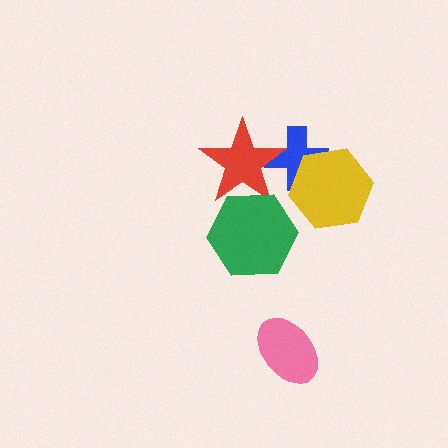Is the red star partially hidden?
Yes, it is partially covered by another shape.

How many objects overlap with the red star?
2 objects overlap with the red star.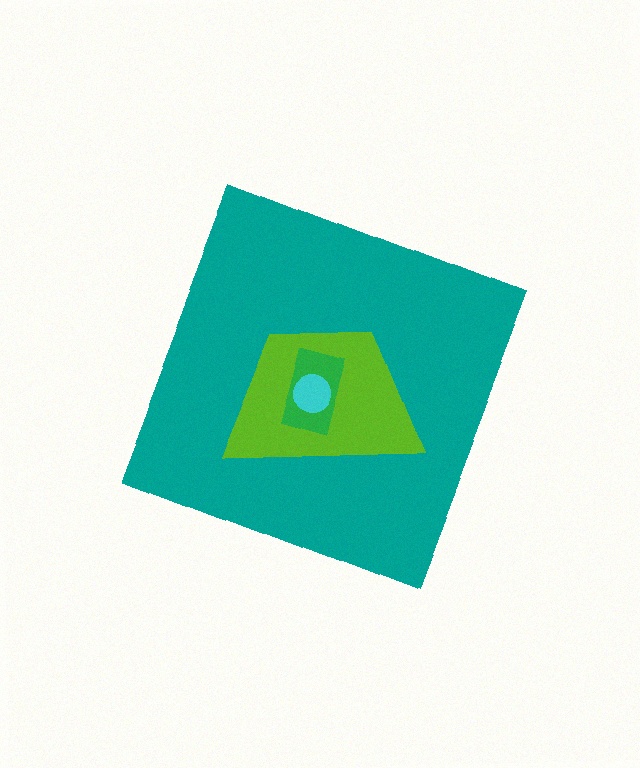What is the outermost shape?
The teal diamond.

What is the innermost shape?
The cyan circle.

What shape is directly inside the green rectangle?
The cyan circle.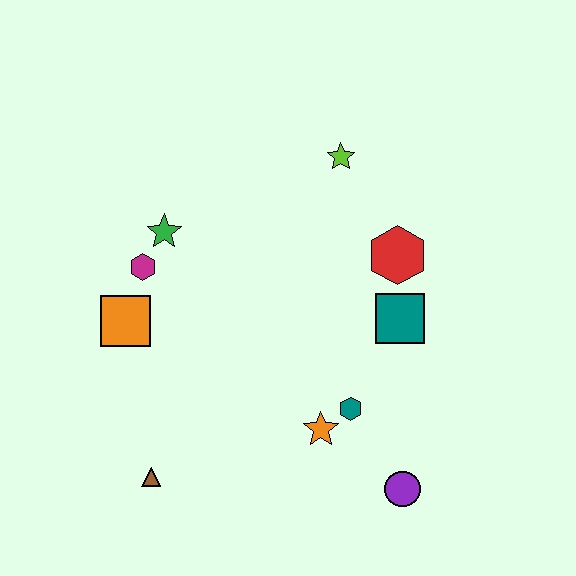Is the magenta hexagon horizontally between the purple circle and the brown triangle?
No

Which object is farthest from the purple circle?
The green star is farthest from the purple circle.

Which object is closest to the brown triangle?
The orange square is closest to the brown triangle.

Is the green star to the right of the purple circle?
No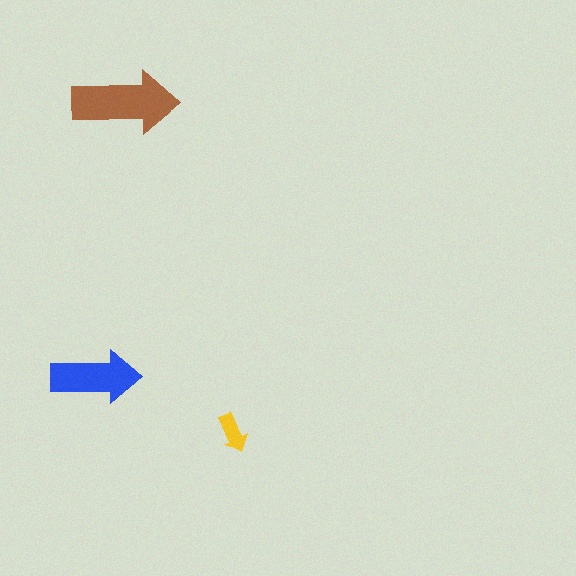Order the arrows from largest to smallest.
the brown one, the blue one, the yellow one.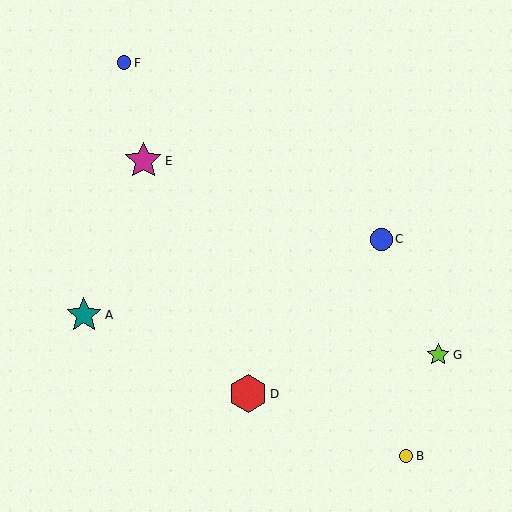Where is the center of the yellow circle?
The center of the yellow circle is at (406, 456).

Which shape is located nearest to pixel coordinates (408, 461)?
The yellow circle (labeled B) at (406, 456) is nearest to that location.